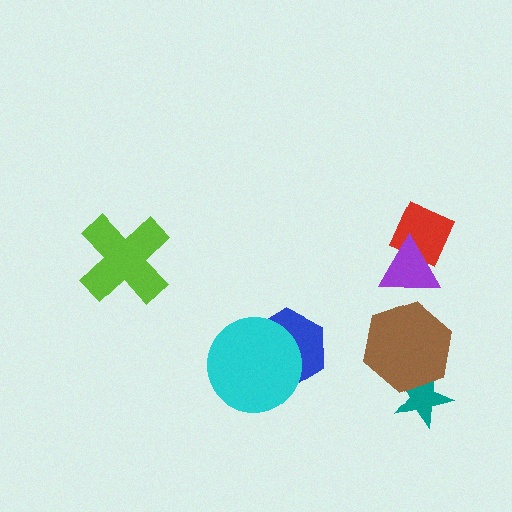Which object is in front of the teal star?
The brown hexagon is in front of the teal star.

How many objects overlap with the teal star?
1 object overlaps with the teal star.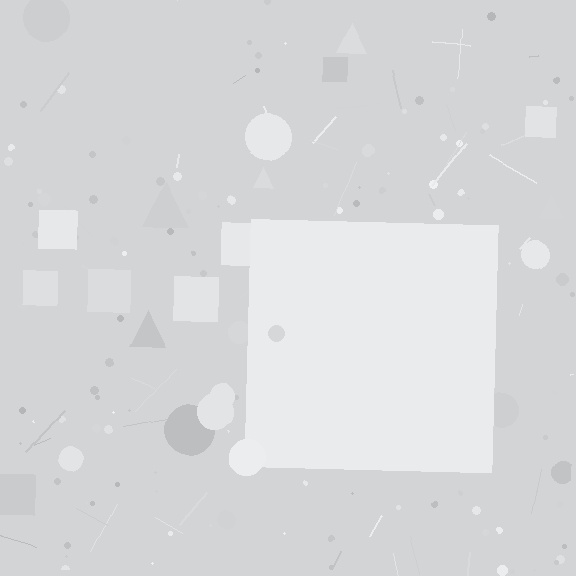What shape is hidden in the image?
A square is hidden in the image.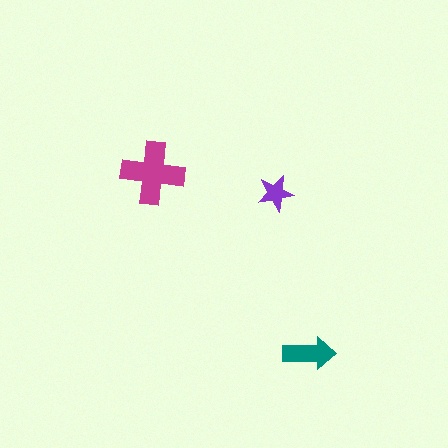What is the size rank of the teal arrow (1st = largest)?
2nd.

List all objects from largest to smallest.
The magenta cross, the teal arrow, the purple star.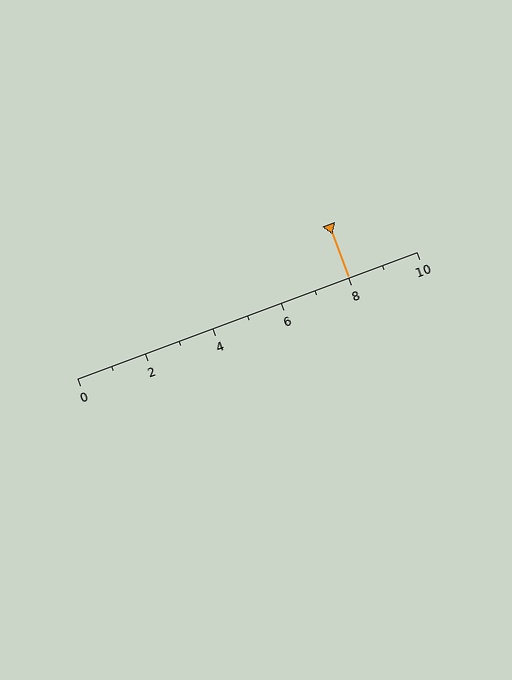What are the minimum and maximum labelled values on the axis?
The axis runs from 0 to 10.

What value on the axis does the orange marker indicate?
The marker indicates approximately 8.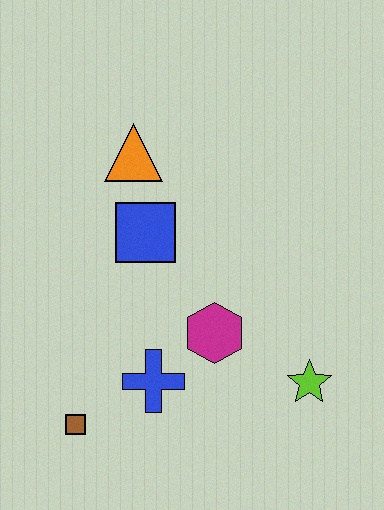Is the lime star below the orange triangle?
Yes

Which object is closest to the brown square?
The blue cross is closest to the brown square.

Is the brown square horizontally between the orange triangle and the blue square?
No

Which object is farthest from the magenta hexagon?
The orange triangle is farthest from the magenta hexagon.